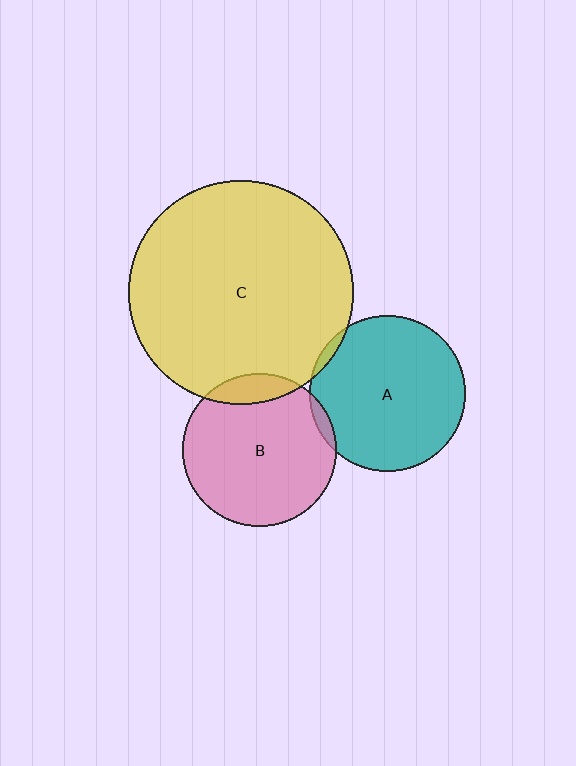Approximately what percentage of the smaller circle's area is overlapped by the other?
Approximately 5%.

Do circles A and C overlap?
Yes.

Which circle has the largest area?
Circle C (yellow).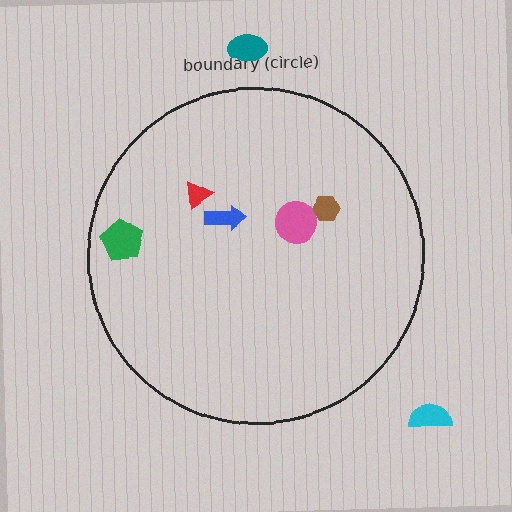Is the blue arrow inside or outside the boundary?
Inside.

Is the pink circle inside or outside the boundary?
Inside.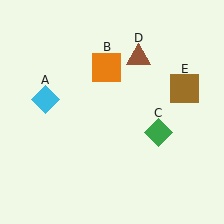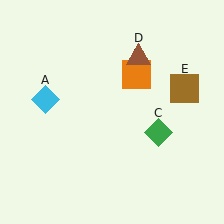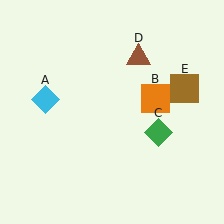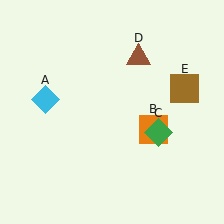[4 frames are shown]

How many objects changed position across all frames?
1 object changed position: orange square (object B).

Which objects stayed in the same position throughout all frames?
Cyan diamond (object A) and green diamond (object C) and brown triangle (object D) and brown square (object E) remained stationary.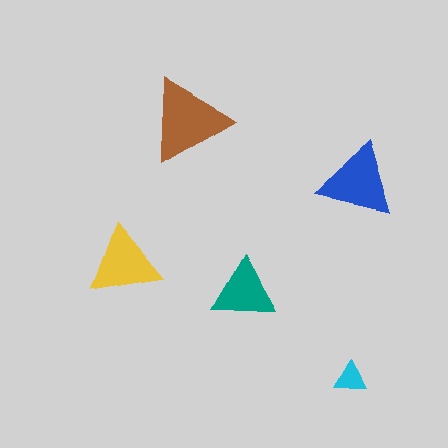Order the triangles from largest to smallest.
the brown one, the blue one, the yellow one, the teal one, the cyan one.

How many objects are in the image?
There are 5 objects in the image.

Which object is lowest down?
The cyan triangle is bottommost.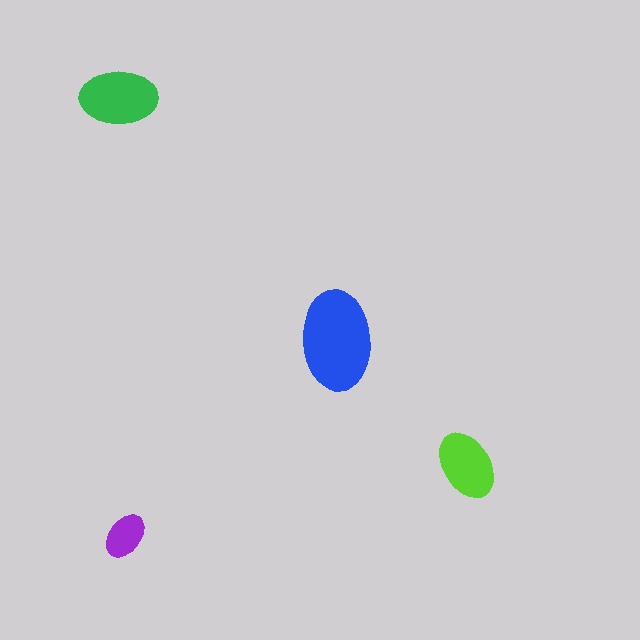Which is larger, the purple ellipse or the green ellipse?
The green one.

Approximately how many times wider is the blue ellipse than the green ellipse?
About 1.5 times wider.